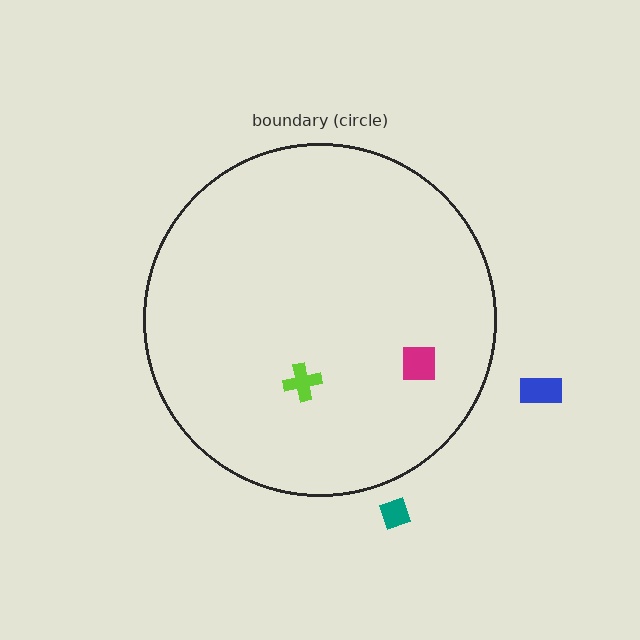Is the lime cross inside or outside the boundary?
Inside.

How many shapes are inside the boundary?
2 inside, 2 outside.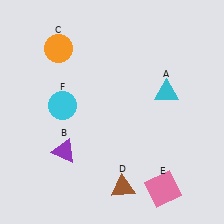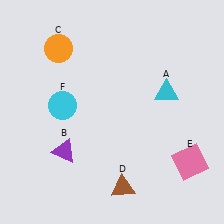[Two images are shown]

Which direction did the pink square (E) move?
The pink square (E) moved right.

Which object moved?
The pink square (E) moved right.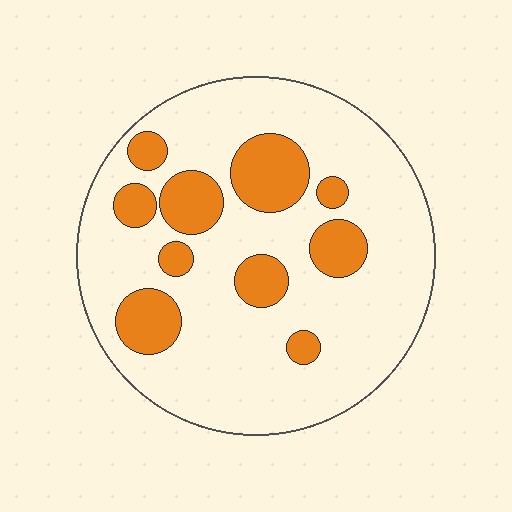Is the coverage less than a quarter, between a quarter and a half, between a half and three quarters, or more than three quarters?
Less than a quarter.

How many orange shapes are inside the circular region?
10.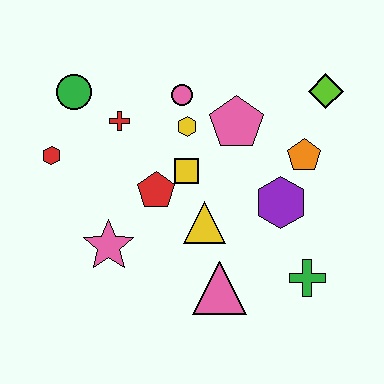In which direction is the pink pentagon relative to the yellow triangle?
The pink pentagon is above the yellow triangle.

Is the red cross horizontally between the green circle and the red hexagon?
No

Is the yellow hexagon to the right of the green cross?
No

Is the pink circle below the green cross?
No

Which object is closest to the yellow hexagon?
The pink circle is closest to the yellow hexagon.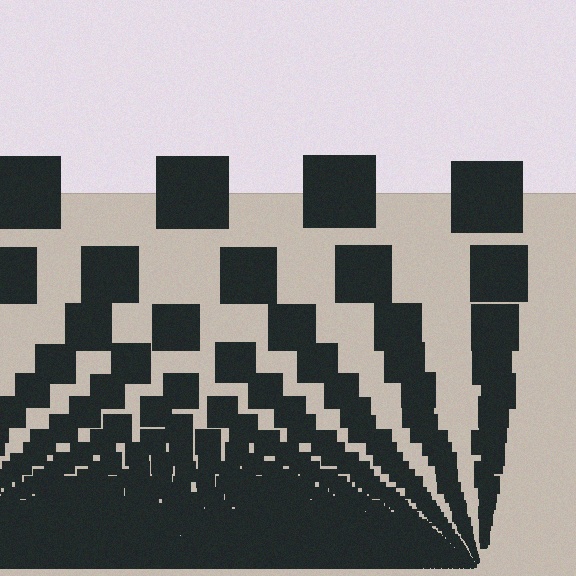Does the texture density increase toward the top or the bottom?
Density increases toward the bottom.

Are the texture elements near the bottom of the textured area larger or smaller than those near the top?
Smaller. The gradient is inverted — elements near the bottom are smaller and denser.